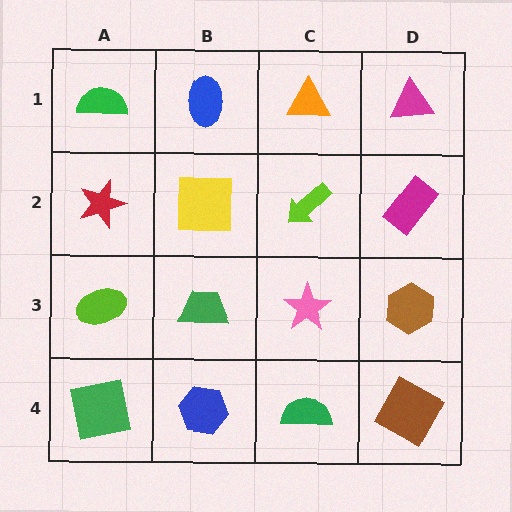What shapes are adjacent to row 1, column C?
A lime arrow (row 2, column C), a blue ellipse (row 1, column B), a magenta triangle (row 1, column D).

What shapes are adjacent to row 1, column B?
A yellow square (row 2, column B), a green semicircle (row 1, column A), an orange triangle (row 1, column C).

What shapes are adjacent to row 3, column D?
A magenta rectangle (row 2, column D), a brown square (row 4, column D), a pink star (row 3, column C).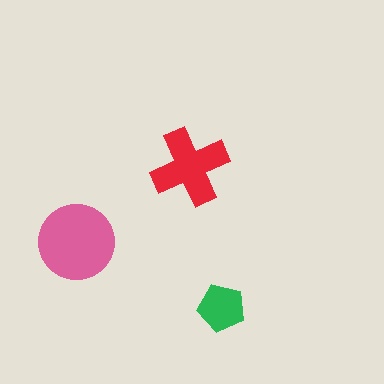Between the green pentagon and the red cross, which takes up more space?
The red cross.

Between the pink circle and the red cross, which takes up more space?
The pink circle.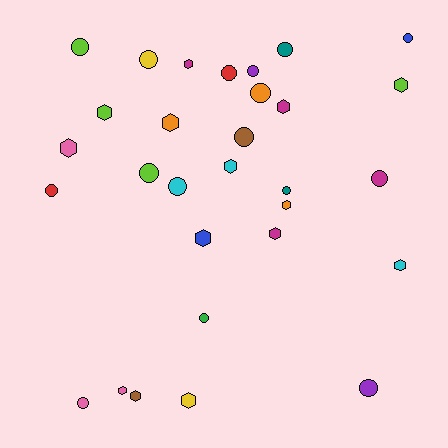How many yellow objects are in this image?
There are 2 yellow objects.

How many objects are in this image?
There are 30 objects.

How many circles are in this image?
There are 16 circles.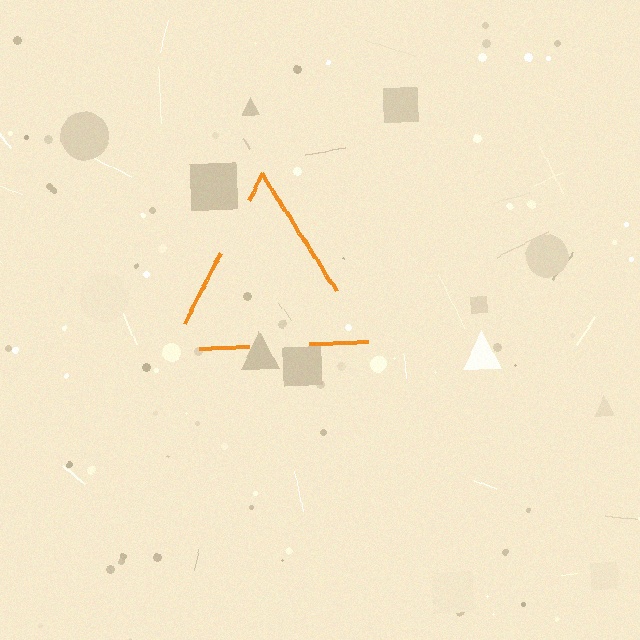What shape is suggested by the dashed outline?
The dashed outline suggests a triangle.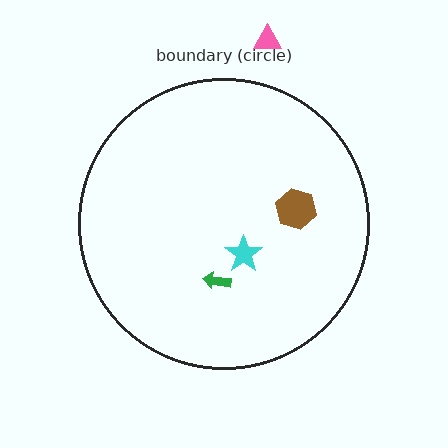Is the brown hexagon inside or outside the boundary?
Inside.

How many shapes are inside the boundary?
3 inside, 1 outside.